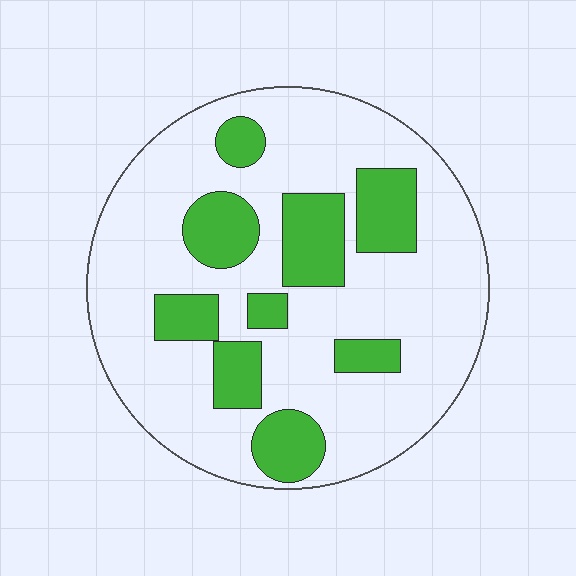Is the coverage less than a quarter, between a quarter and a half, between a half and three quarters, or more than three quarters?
Between a quarter and a half.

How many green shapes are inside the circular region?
9.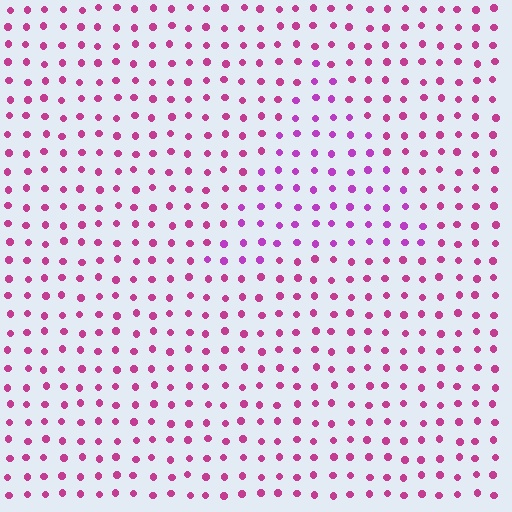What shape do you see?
I see a triangle.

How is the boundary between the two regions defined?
The boundary is defined purely by a slight shift in hue (about 25 degrees). Spacing, size, and orientation are identical on both sides.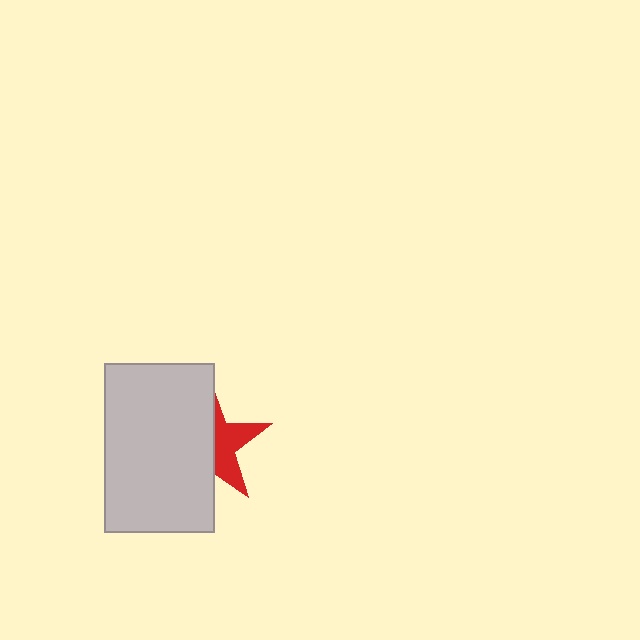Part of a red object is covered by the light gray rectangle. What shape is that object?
It is a star.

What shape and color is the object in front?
The object in front is a light gray rectangle.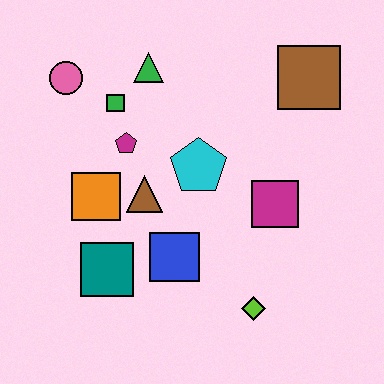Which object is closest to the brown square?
The magenta square is closest to the brown square.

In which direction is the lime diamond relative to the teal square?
The lime diamond is to the right of the teal square.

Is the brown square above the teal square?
Yes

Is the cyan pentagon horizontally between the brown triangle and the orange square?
No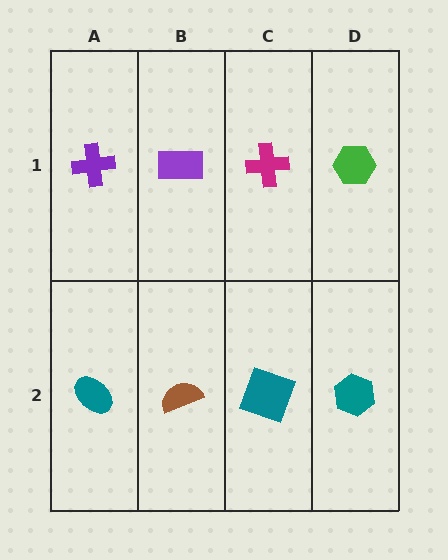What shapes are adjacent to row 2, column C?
A magenta cross (row 1, column C), a brown semicircle (row 2, column B), a teal hexagon (row 2, column D).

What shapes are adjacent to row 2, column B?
A purple rectangle (row 1, column B), a teal ellipse (row 2, column A), a teal square (row 2, column C).